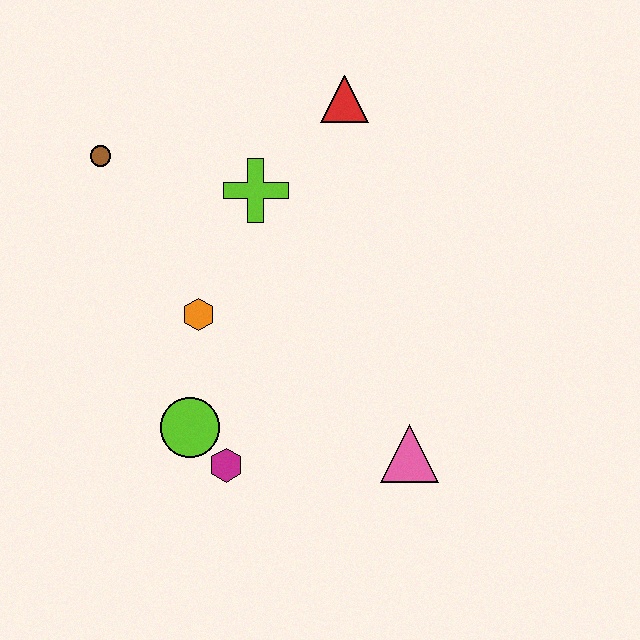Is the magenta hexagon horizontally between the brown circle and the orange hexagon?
No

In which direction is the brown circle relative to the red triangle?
The brown circle is to the left of the red triangle.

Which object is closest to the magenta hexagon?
The lime circle is closest to the magenta hexagon.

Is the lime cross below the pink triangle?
No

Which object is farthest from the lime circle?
The red triangle is farthest from the lime circle.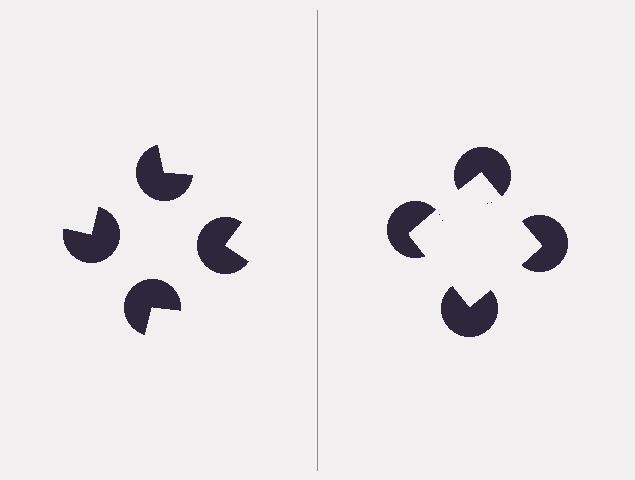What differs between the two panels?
The pac-man discs are positioned identically on both sides; only the wedge orientations differ. On the right they align to a square; on the left they are misaligned.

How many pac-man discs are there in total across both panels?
8 — 4 on each side.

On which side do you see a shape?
An illusory square appears on the right side. On the left side the wedge cuts are rotated, so no coherent shape forms.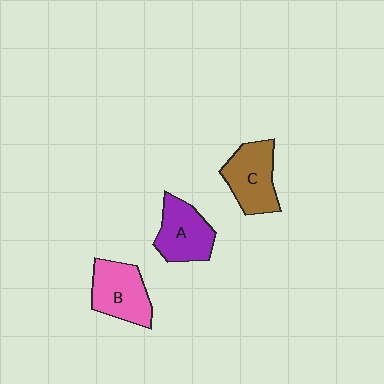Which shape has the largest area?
Shape B (pink).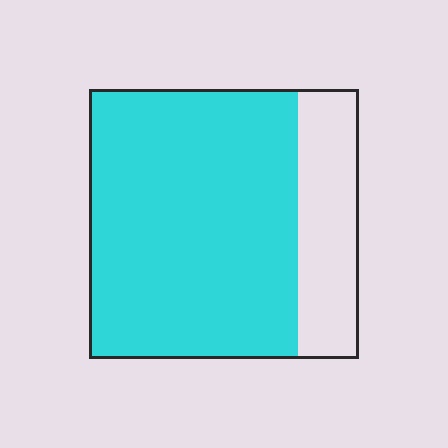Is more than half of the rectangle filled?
Yes.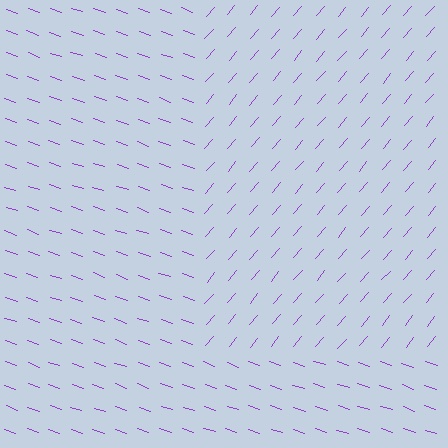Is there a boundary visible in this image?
Yes, there is a texture boundary formed by a change in line orientation.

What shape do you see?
I see a rectangle.